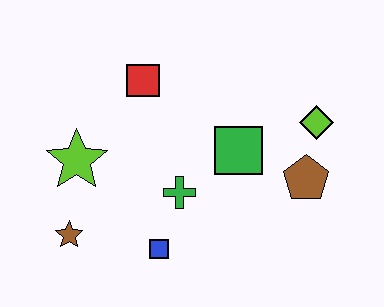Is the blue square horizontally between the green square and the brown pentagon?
No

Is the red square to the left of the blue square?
Yes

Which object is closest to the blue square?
The green cross is closest to the blue square.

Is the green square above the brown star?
Yes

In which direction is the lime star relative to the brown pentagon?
The lime star is to the left of the brown pentagon.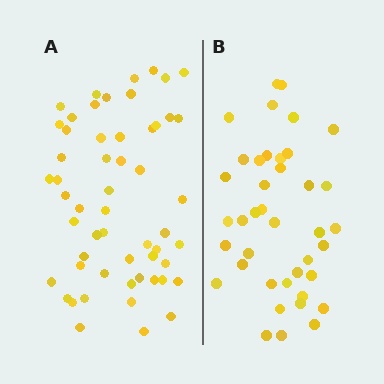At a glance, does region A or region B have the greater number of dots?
Region A (the left region) has more dots.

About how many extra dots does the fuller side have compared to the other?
Region A has approximately 15 more dots than region B.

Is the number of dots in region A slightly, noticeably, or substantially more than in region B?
Region A has noticeably more, but not dramatically so. The ratio is roughly 1.4 to 1.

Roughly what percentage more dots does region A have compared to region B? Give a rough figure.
About 40% more.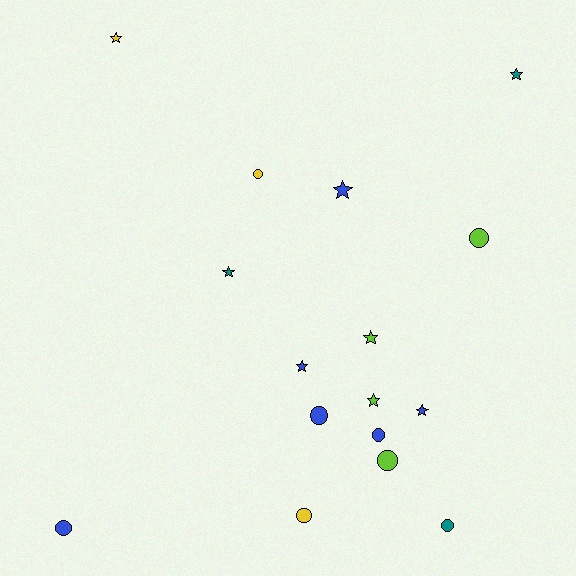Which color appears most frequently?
Blue, with 6 objects.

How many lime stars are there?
There are 2 lime stars.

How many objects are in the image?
There are 16 objects.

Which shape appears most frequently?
Star, with 8 objects.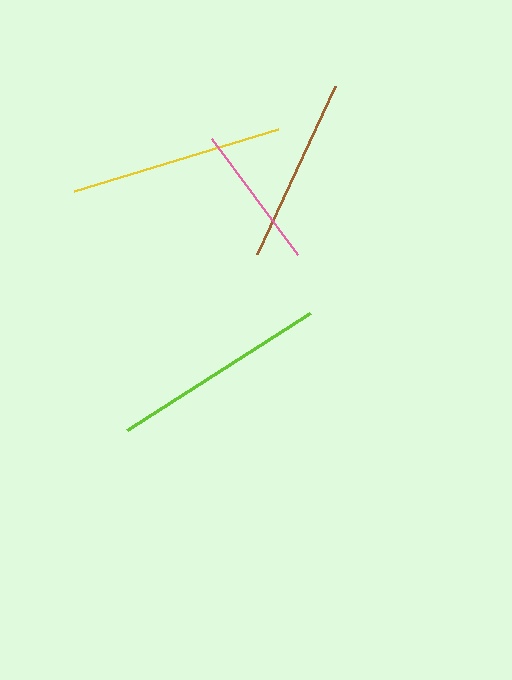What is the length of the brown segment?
The brown segment is approximately 185 pixels long.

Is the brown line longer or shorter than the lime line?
The lime line is longer than the brown line.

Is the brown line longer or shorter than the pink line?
The brown line is longer than the pink line.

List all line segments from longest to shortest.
From longest to shortest: lime, yellow, brown, pink.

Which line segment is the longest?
The lime line is the longest at approximately 217 pixels.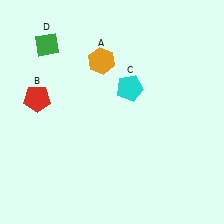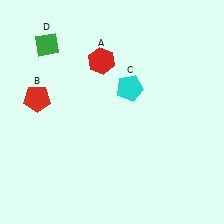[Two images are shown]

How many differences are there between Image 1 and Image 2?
There is 1 difference between the two images.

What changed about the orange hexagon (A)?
In Image 1, A is orange. In Image 2, it changed to red.